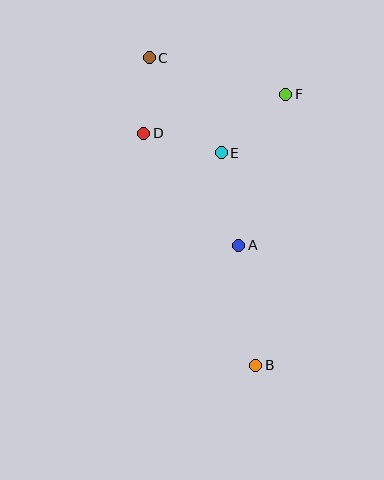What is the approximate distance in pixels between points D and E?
The distance between D and E is approximately 80 pixels.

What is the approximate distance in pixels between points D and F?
The distance between D and F is approximately 148 pixels.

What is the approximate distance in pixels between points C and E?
The distance between C and E is approximately 120 pixels.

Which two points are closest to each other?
Points C and D are closest to each other.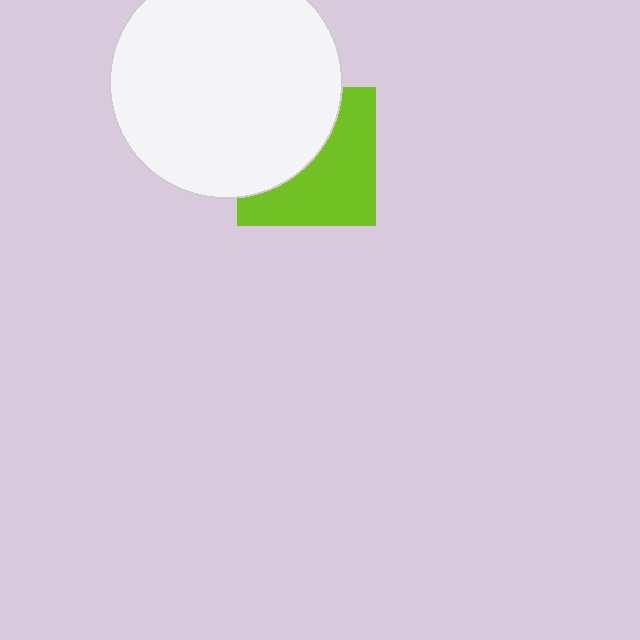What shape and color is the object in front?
The object in front is a white circle.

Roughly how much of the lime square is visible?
About half of it is visible (roughly 54%).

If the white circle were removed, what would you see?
You would see the complete lime square.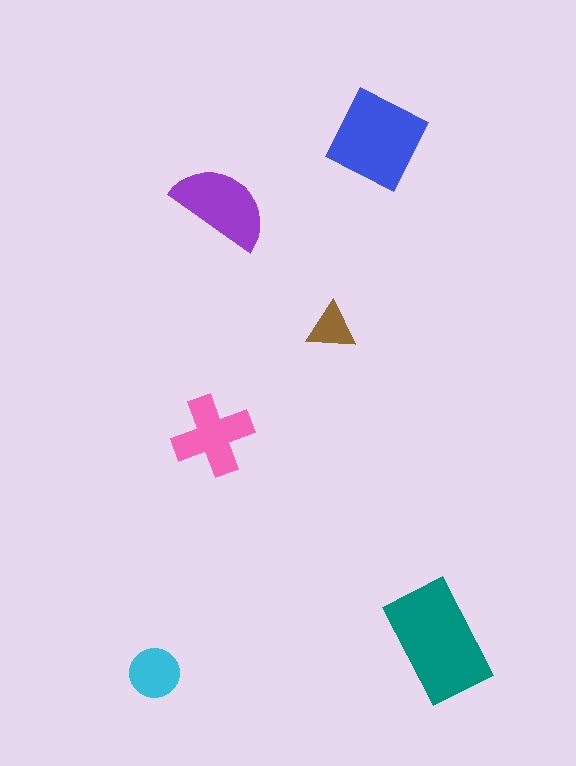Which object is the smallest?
The brown triangle.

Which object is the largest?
The teal rectangle.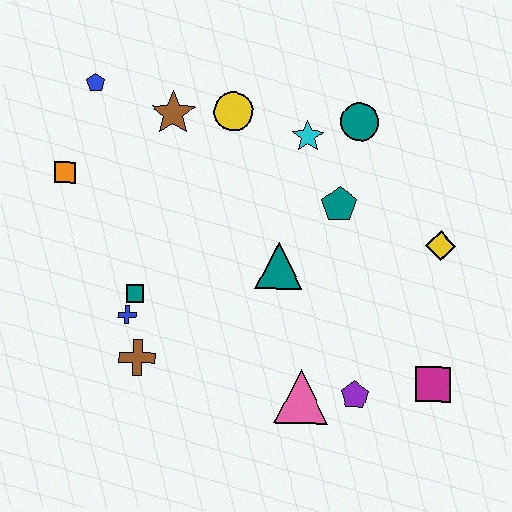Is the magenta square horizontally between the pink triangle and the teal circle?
No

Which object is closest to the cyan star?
The teal circle is closest to the cyan star.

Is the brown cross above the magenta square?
Yes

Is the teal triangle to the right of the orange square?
Yes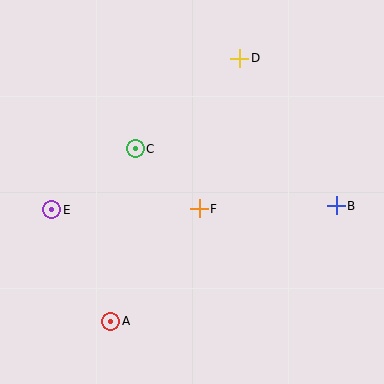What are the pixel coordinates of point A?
Point A is at (111, 321).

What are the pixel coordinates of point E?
Point E is at (52, 210).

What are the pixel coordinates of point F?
Point F is at (199, 209).